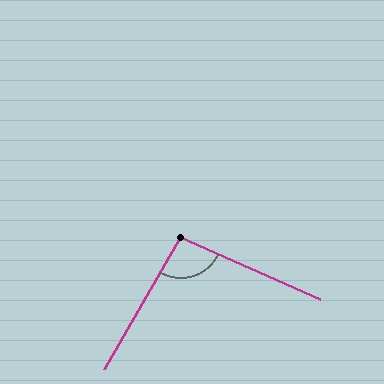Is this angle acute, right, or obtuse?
It is obtuse.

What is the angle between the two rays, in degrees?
Approximately 96 degrees.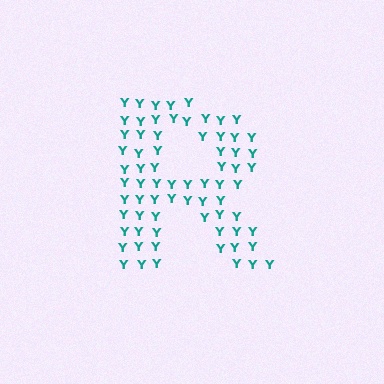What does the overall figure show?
The overall figure shows the letter R.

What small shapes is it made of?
It is made of small letter Y's.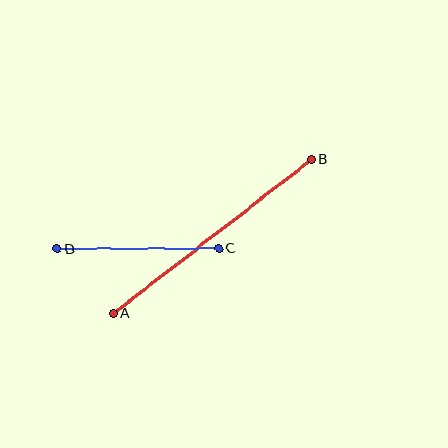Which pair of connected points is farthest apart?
Points A and B are farthest apart.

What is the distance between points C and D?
The distance is approximately 162 pixels.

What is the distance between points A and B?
The distance is approximately 251 pixels.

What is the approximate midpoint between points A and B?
The midpoint is at approximately (212, 237) pixels.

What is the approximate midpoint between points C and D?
The midpoint is at approximately (138, 249) pixels.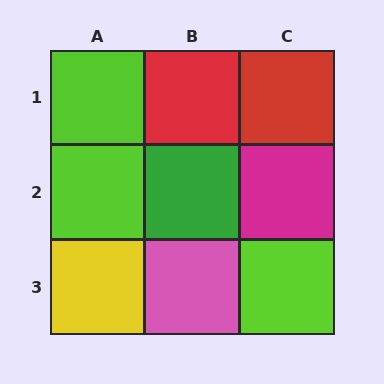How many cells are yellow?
1 cell is yellow.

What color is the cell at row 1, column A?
Lime.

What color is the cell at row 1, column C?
Red.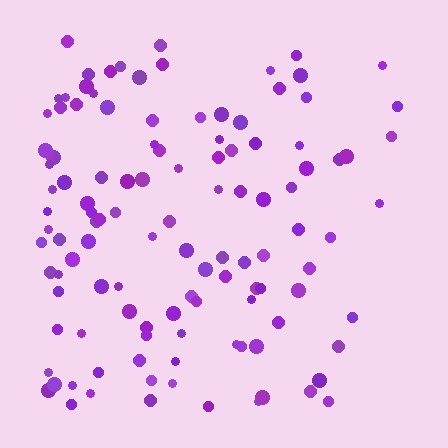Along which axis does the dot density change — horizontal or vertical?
Horizontal.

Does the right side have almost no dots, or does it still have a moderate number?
Still a moderate number, just noticeably fewer than the left.